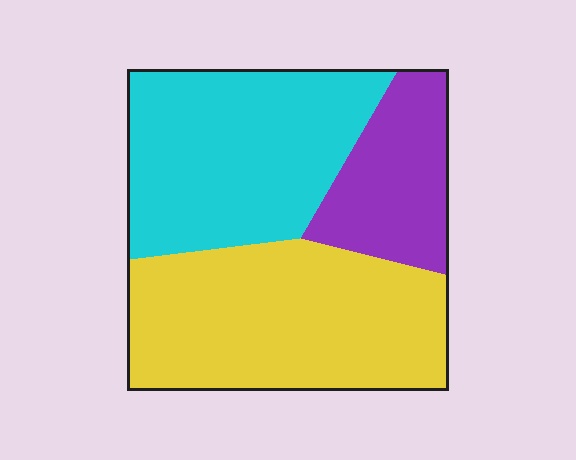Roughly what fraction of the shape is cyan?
Cyan takes up about three eighths (3/8) of the shape.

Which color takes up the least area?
Purple, at roughly 20%.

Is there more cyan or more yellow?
Yellow.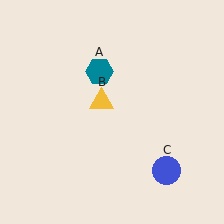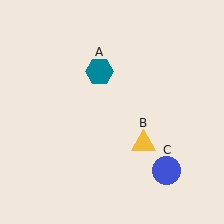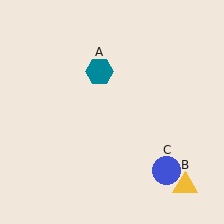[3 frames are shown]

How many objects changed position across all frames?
1 object changed position: yellow triangle (object B).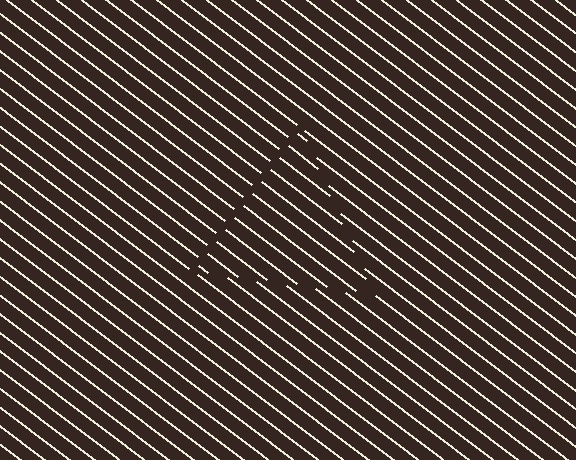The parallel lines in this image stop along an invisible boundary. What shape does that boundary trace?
An illusory triangle. The interior of the shape contains the same grating, shifted by half a period — the contour is defined by the phase discontinuity where line-ends from the inner and outer gratings abut.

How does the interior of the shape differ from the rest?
The interior of the shape contains the same grating, shifted by half a period — the contour is defined by the phase discontinuity where line-ends from the inner and outer gratings abut.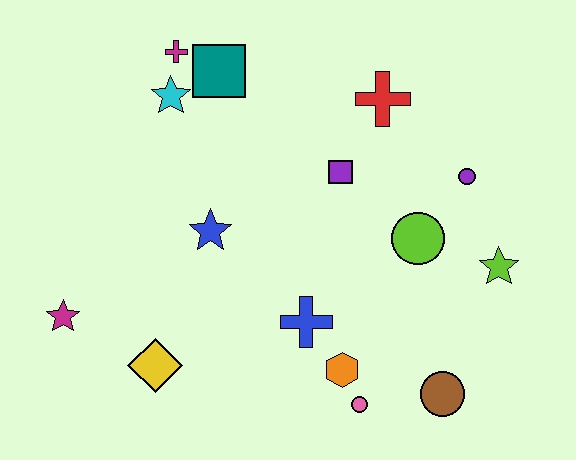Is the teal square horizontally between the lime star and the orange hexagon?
No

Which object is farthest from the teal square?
The brown circle is farthest from the teal square.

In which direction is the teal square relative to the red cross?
The teal square is to the left of the red cross.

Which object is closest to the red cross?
The purple square is closest to the red cross.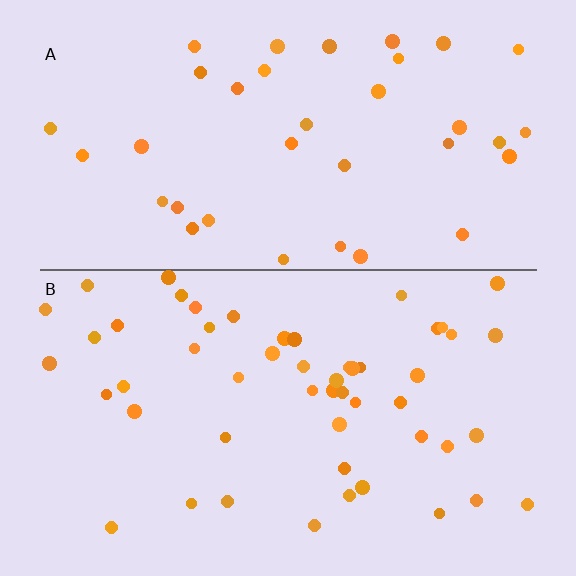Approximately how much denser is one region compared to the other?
Approximately 1.4× — region B over region A.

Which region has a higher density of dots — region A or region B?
B (the bottom).